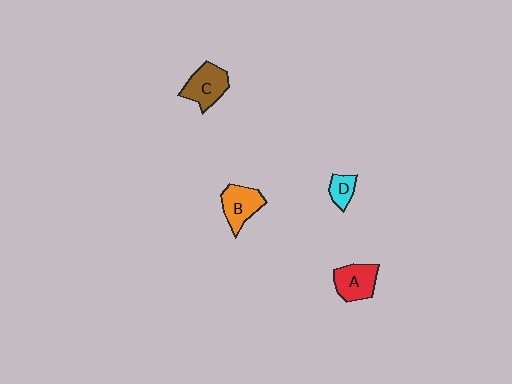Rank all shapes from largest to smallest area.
From largest to smallest: C (brown), A (red), B (orange), D (cyan).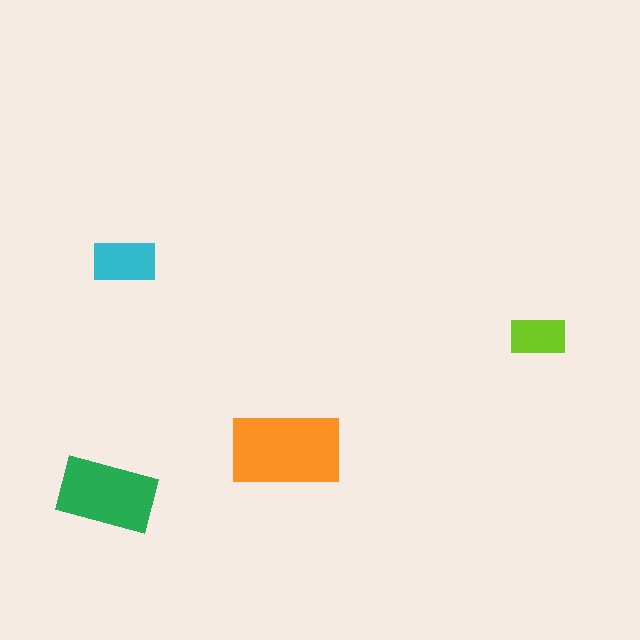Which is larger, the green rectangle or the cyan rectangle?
The green one.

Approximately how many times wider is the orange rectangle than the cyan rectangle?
About 1.5 times wider.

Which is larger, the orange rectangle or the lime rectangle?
The orange one.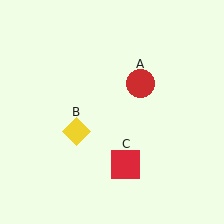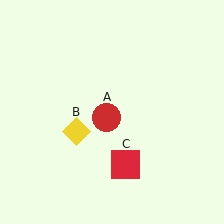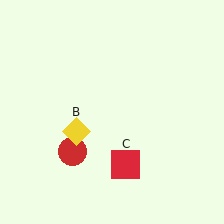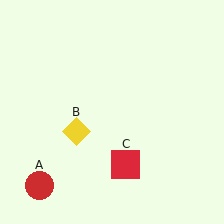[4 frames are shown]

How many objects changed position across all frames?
1 object changed position: red circle (object A).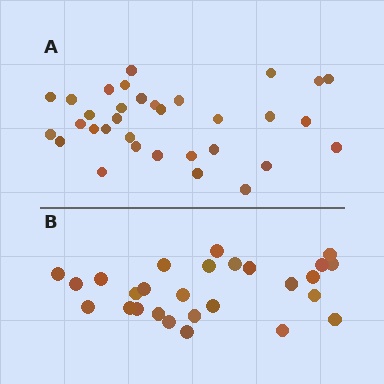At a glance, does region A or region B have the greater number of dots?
Region A (the top region) has more dots.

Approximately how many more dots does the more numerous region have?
Region A has about 6 more dots than region B.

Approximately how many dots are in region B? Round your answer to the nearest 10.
About 30 dots. (The exact count is 27, which rounds to 30.)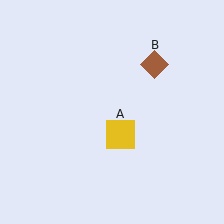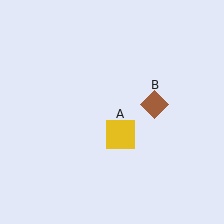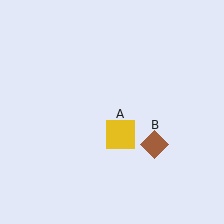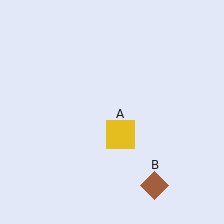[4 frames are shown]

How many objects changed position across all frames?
1 object changed position: brown diamond (object B).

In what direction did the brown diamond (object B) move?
The brown diamond (object B) moved down.